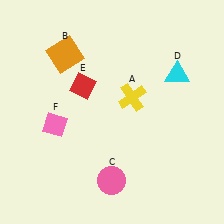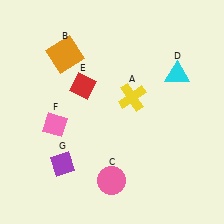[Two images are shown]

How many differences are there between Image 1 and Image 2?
There is 1 difference between the two images.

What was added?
A purple diamond (G) was added in Image 2.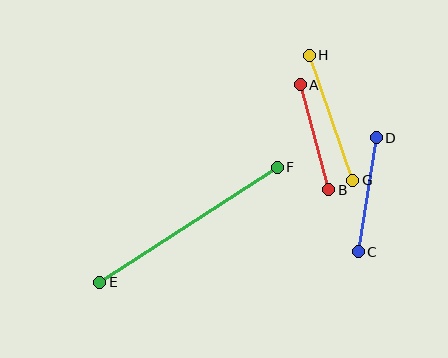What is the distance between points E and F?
The distance is approximately 211 pixels.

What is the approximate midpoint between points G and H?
The midpoint is at approximately (331, 118) pixels.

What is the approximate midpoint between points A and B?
The midpoint is at approximately (314, 137) pixels.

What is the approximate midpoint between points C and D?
The midpoint is at approximately (367, 195) pixels.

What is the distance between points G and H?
The distance is approximately 133 pixels.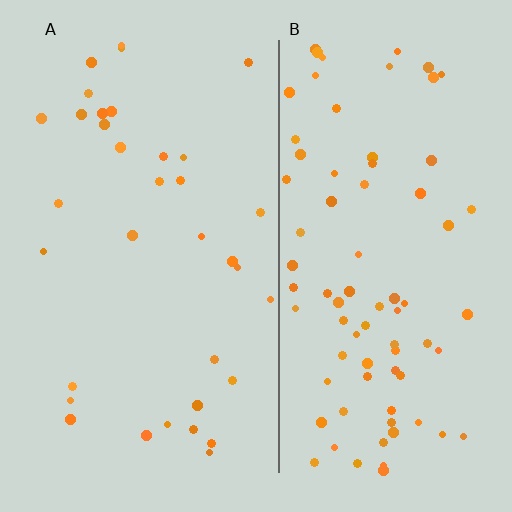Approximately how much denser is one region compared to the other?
Approximately 2.3× — region B over region A.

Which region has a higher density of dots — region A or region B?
B (the right).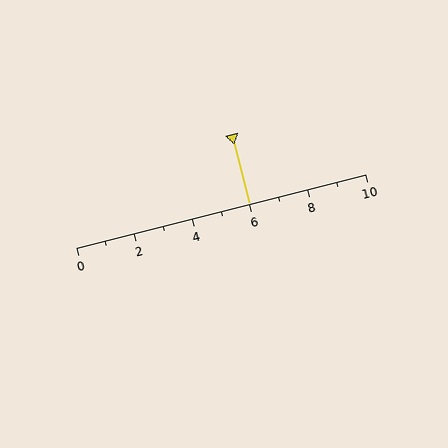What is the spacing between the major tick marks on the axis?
The major ticks are spaced 2 apart.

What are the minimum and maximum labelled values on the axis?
The axis runs from 0 to 10.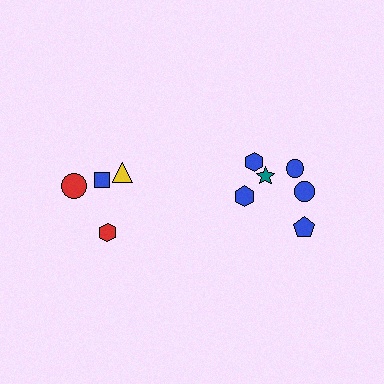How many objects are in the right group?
There are 6 objects.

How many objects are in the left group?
There are 4 objects.